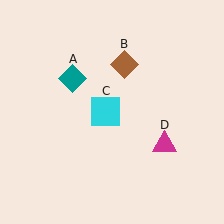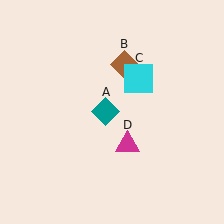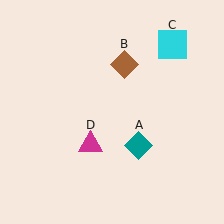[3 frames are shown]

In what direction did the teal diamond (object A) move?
The teal diamond (object A) moved down and to the right.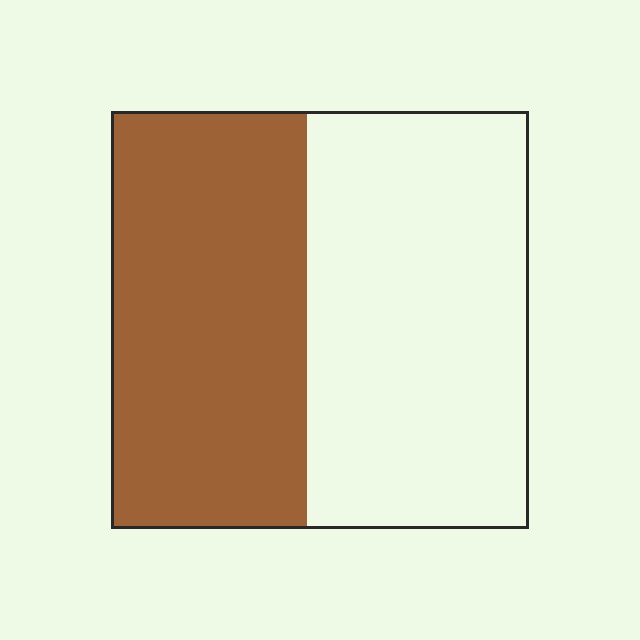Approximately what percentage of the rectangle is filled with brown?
Approximately 45%.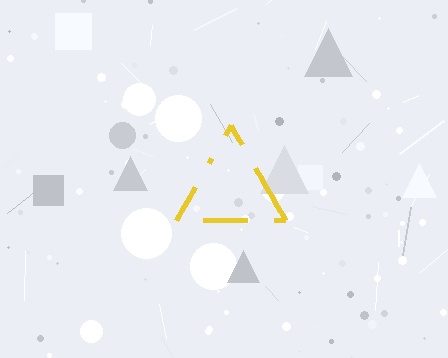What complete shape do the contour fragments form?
The contour fragments form a triangle.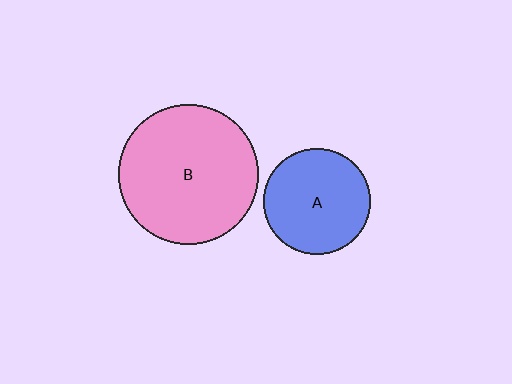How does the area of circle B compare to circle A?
Approximately 1.7 times.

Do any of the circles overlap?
No, none of the circles overlap.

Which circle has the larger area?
Circle B (pink).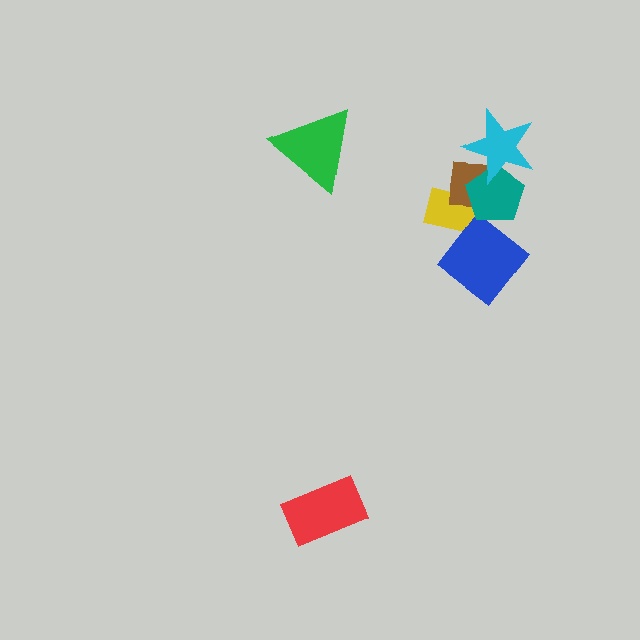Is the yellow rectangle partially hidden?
Yes, it is partially covered by another shape.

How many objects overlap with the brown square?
3 objects overlap with the brown square.